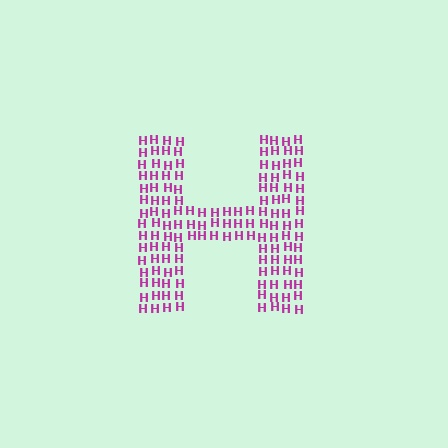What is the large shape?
The large shape is the letter H.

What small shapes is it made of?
It is made of small letter H's.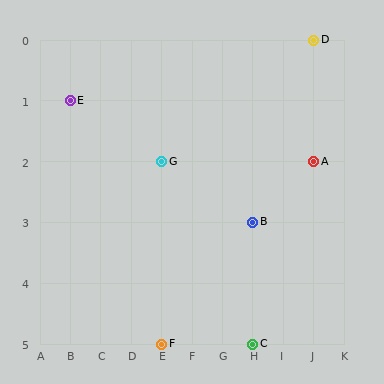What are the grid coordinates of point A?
Point A is at grid coordinates (J, 2).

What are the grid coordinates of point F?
Point F is at grid coordinates (E, 5).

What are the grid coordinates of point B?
Point B is at grid coordinates (H, 3).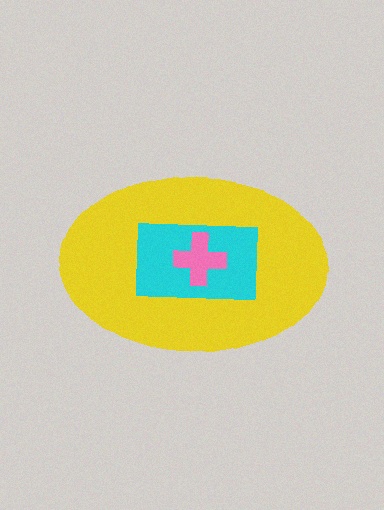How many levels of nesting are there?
3.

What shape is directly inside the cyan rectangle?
The pink cross.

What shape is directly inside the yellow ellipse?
The cyan rectangle.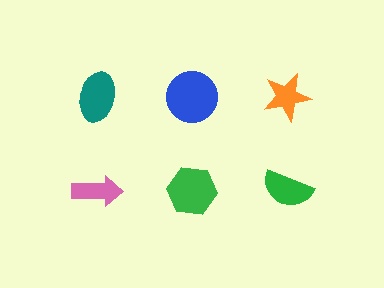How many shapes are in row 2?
3 shapes.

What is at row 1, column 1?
A teal ellipse.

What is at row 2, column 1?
A pink arrow.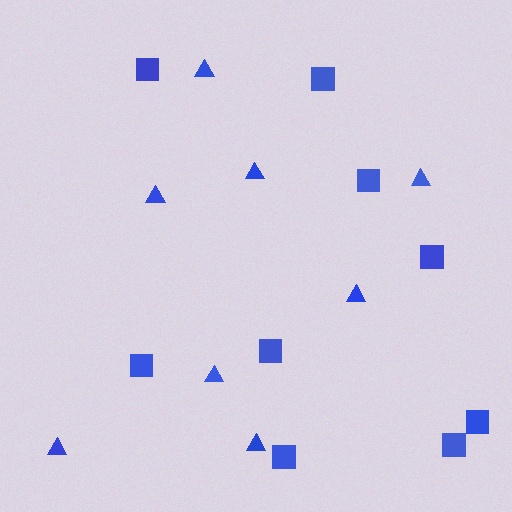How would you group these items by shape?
There are 2 groups: one group of triangles (8) and one group of squares (9).